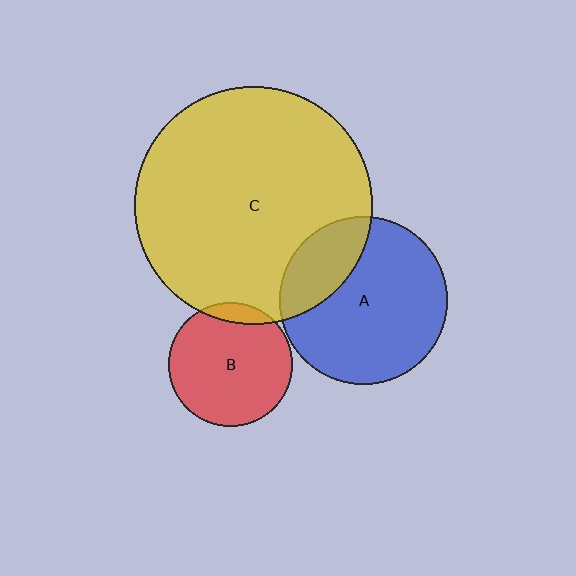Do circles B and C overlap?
Yes.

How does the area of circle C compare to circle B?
Approximately 3.7 times.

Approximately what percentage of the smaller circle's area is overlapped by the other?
Approximately 10%.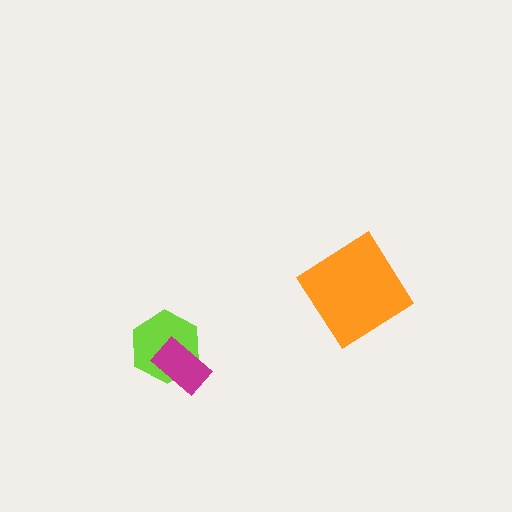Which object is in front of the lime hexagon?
The magenta rectangle is in front of the lime hexagon.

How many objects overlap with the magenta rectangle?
1 object overlaps with the magenta rectangle.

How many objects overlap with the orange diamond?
0 objects overlap with the orange diamond.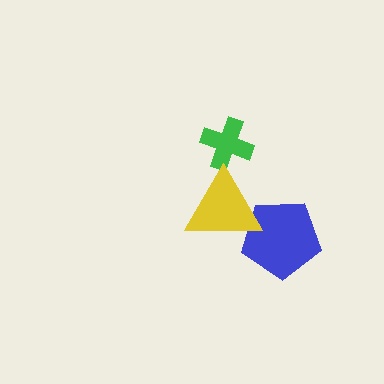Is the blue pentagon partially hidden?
Yes, it is partially covered by another shape.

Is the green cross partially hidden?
Yes, it is partially covered by another shape.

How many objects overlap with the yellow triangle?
2 objects overlap with the yellow triangle.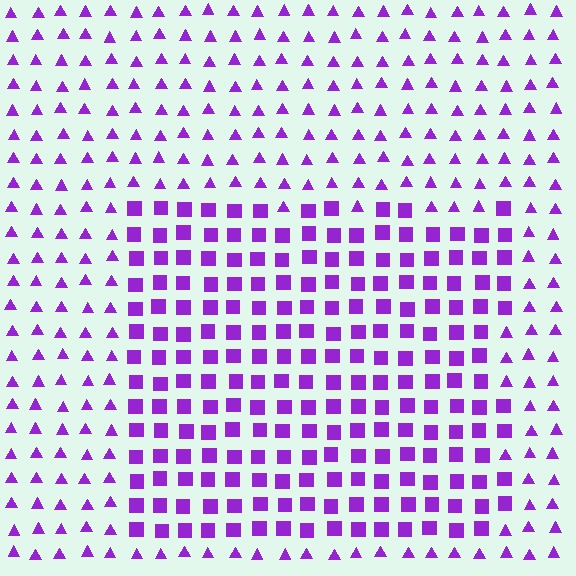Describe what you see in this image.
The image is filled with small purple elements arranged in a uniform grid. A rectangle-shaped region contains squares, while the surrounding area contains triangles. The boundary is defined purely by the change in element shape.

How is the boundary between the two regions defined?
The boundary is defined by a change in element shape: squares inside vs. triangles outside. All elements share the same color and spacing.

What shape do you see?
I see a rectangle.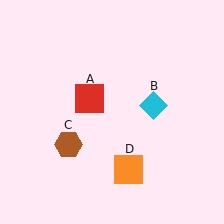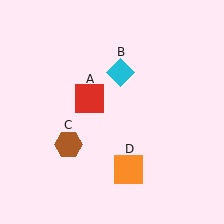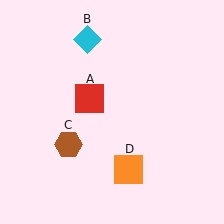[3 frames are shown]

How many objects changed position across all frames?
1 object changed position: cyan diamond (object B).